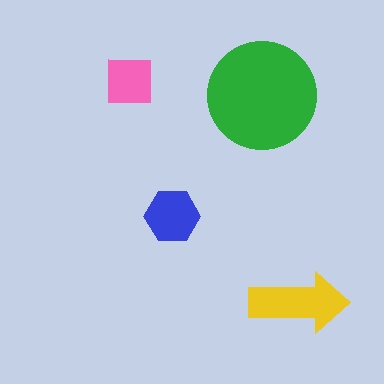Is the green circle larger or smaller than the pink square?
Larger.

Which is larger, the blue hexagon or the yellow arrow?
The yellow arrow.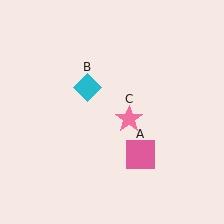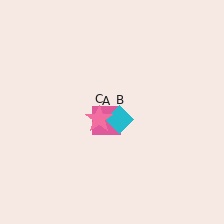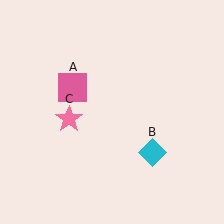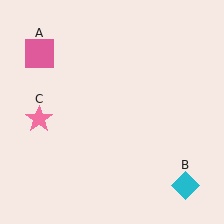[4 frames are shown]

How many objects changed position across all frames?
3 objects changed position: pink square (object A), cyan diamond (object B), pink star (object C).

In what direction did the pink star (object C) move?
The pink star (object C) moved left.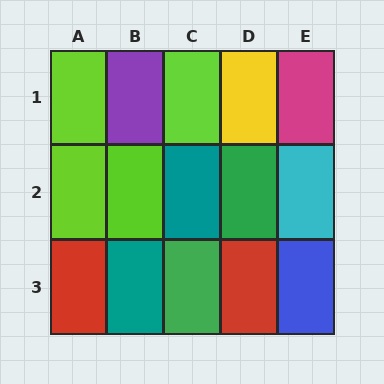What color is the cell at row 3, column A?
Red.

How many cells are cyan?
1 cell is cyan.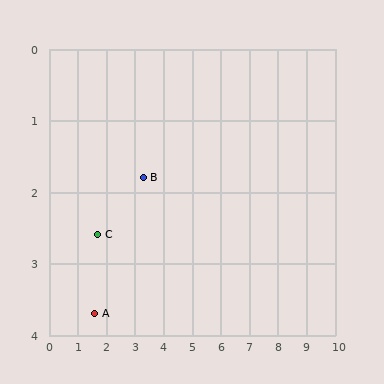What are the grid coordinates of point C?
Point C is at approximately (1.7, 2.6).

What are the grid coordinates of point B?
Point B is at approximately (3.3, 1.8).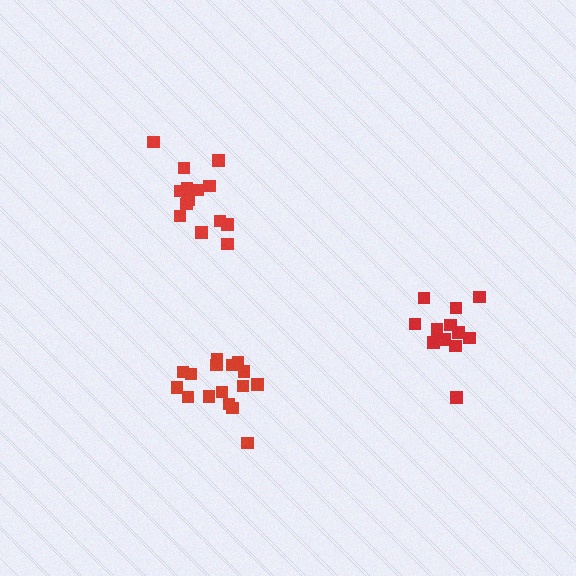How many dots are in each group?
Group 1: 12 dots, Group 2: 16 dots, Group 3: 15 dots (43 total).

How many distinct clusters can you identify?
There are 3 distinct clusters.